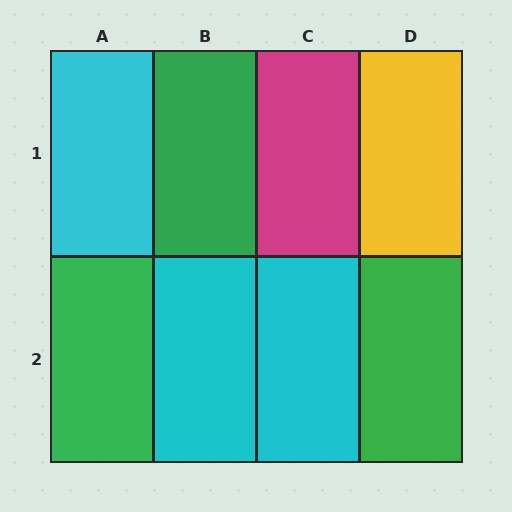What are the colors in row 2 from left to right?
Green, cyan, cyan, green.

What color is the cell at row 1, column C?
Magenta.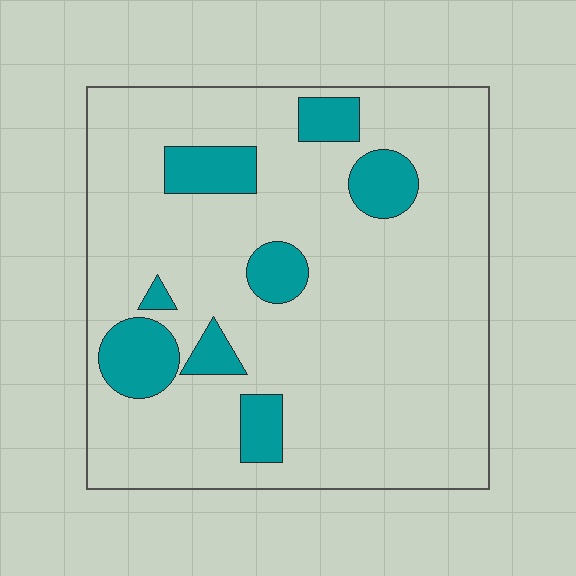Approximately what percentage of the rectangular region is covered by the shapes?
Approximately 15%.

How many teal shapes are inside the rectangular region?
8.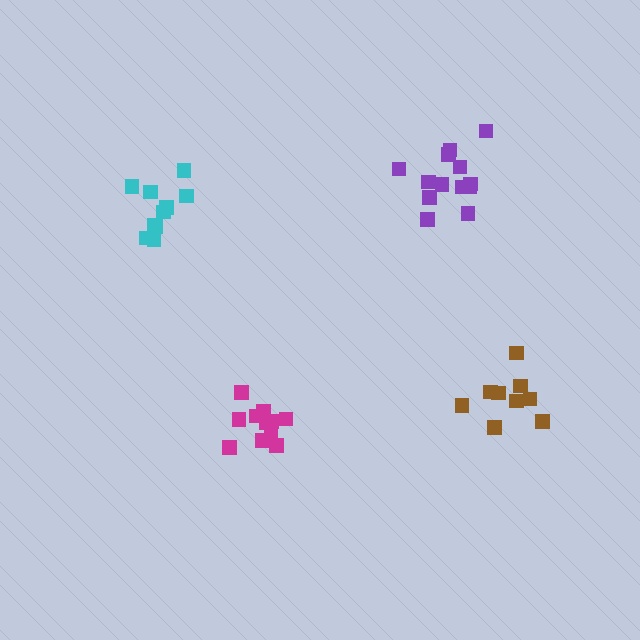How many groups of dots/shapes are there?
There are 4 groups.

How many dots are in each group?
Group 1: 10 dots, Group 2: 11 dots, Group 3: 9 dots, Group 4: 13 dots (43 total).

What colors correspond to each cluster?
The clusters are colored: cyan, magenta, brown, purple.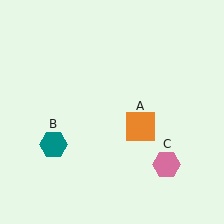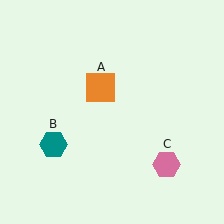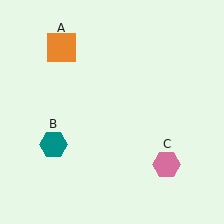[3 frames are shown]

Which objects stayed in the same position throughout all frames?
Teal hexagon (object B) and pink hexagon (object C) remained stationary.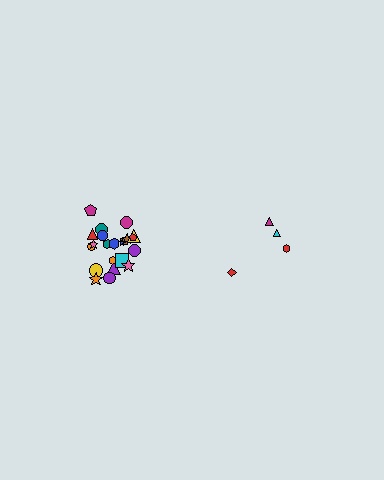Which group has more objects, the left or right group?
The left group.